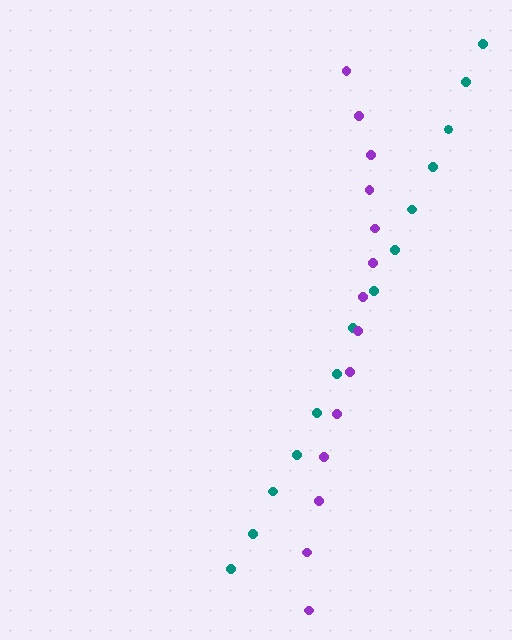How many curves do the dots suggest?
There are 2 distinct paths.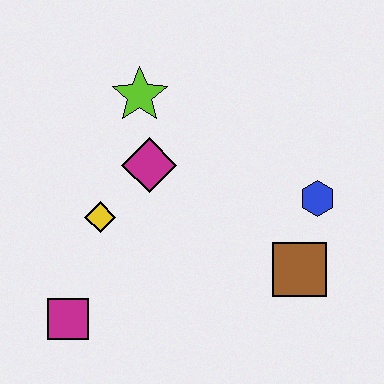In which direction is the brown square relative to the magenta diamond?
The brown square is to the right of the magenta diamond.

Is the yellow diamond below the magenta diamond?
Yes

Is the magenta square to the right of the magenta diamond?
No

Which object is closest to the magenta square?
The yellow diamond is closest to the magenta square.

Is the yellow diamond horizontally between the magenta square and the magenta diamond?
Yes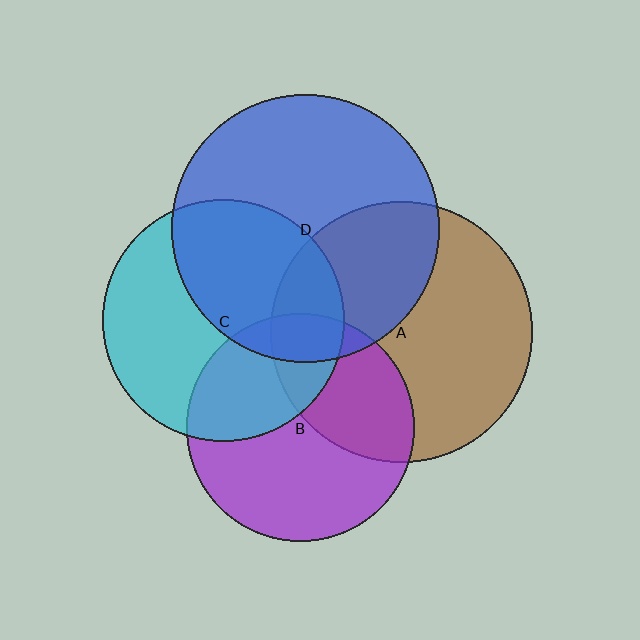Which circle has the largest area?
Circle D (blue).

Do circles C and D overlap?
Yes.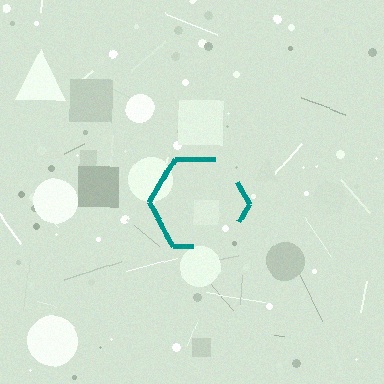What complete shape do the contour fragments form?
The contour fragments form a hexagon.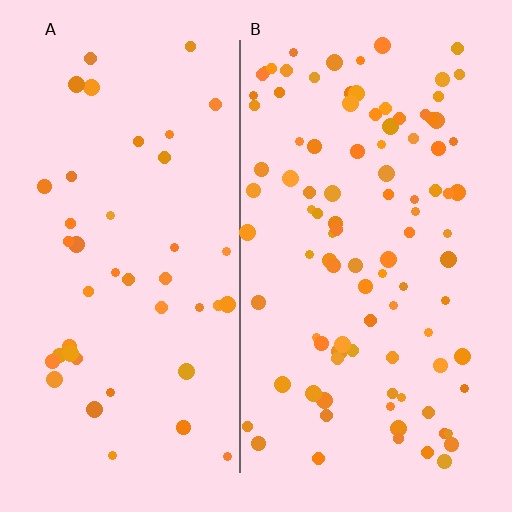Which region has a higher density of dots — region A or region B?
B (the right).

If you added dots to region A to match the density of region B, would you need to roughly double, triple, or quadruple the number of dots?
Approximately double.